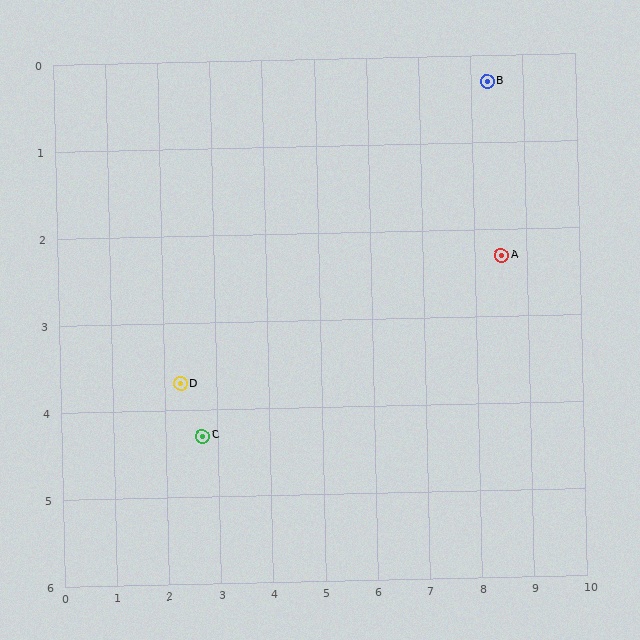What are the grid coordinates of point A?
Point A is at approximately (8.5, 2.3).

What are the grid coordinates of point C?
Point C is at approximately (2.7, 4.3).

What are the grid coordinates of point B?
Point B is at approximately (8.3, 0.3).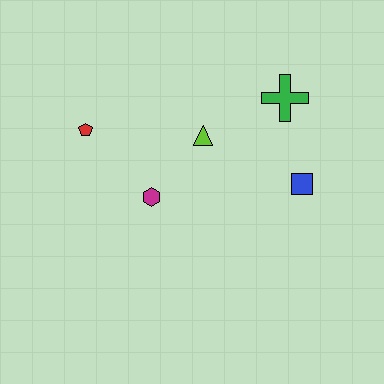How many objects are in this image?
There are 5 objects.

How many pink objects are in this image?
There are no pink objects.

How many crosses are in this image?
There is 1 cross.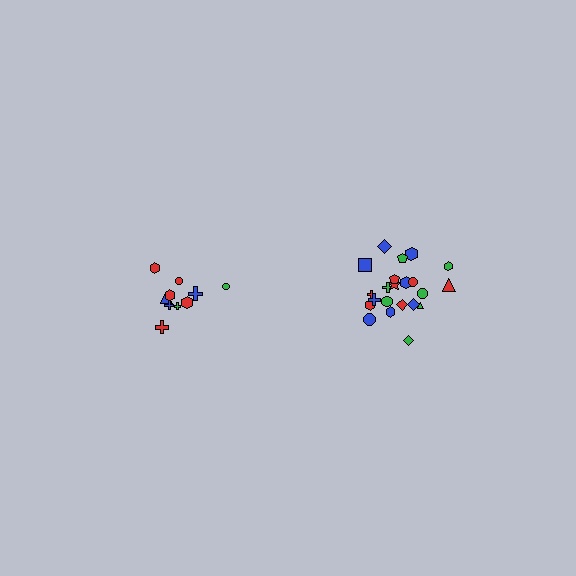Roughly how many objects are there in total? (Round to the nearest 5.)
Roughly 30 objects in total.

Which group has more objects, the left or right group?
The right group.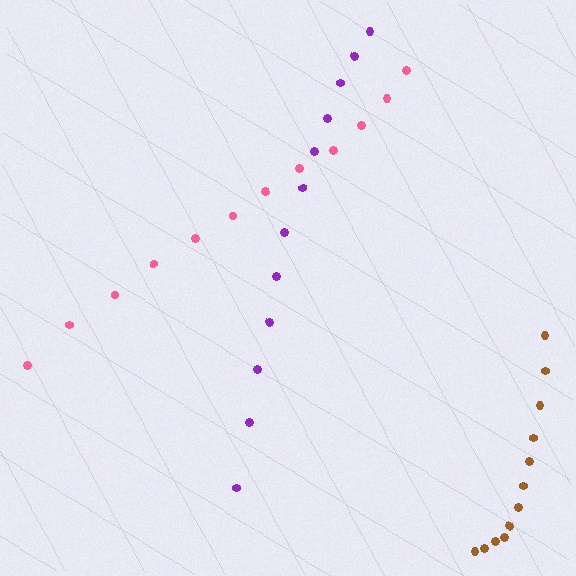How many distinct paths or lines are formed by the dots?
There are 3 distinct paths.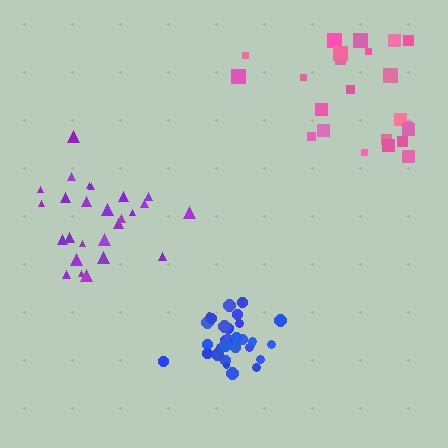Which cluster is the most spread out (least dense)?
Pink.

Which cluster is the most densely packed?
Blue.